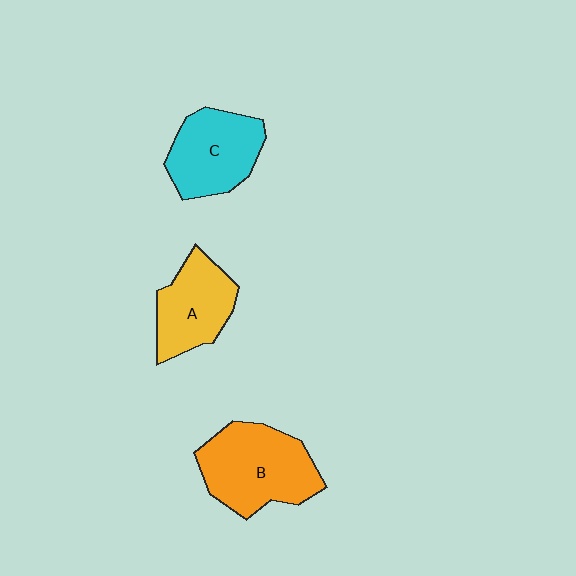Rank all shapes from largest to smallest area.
From largest to smallest: B (orange), C (cyan), A (yellow).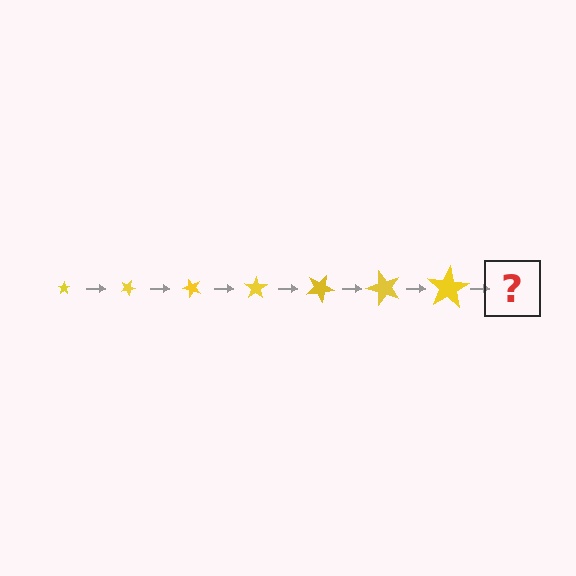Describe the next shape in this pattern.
It should be a star, larger than the previous one and rotated 175 degrees from the start.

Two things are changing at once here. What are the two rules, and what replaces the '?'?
The two rules are that the star grows larger each step and it rotates 25 degrees each step. The '?' should be a star, larger than the previous one and rotated 175 degrees from the start.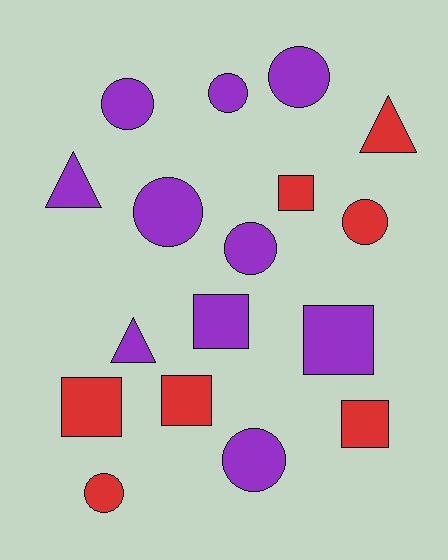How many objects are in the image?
There are 17 objects.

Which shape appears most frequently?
Circle, with 8 objects.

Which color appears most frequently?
Purple, with 10 objects.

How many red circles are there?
There are 2 red circles.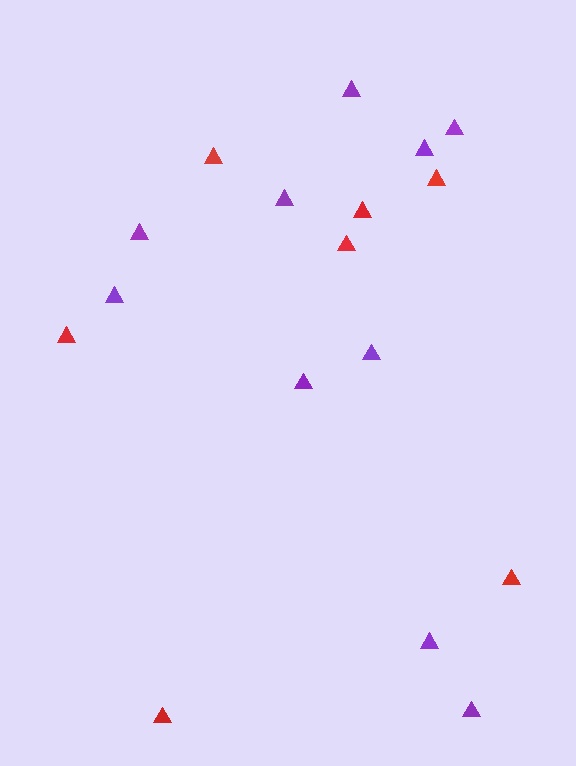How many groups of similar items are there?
There are 2 groups: one group of red triangles (7) and one group of purple triangles (10).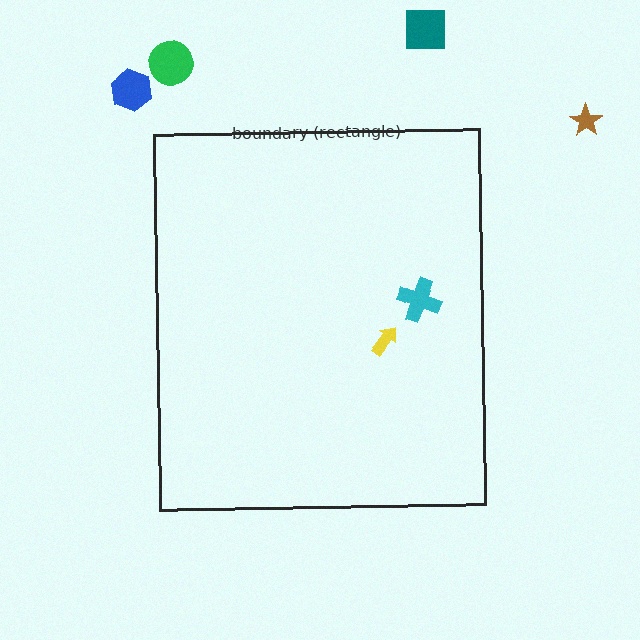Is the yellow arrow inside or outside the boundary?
Inside.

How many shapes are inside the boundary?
2 inside, 4 outside.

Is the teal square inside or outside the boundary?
Outside.